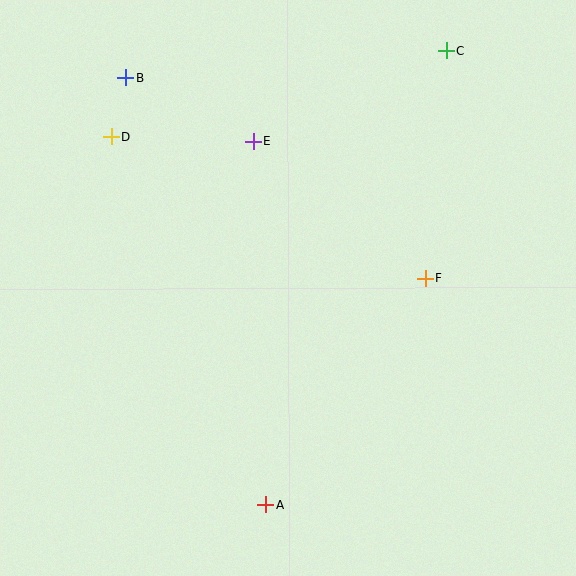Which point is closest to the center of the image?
Point F at (425, 279) is closest to the center.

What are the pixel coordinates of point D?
Point D is at (112, 136).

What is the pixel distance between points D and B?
The distance between D and B is 61 pixels.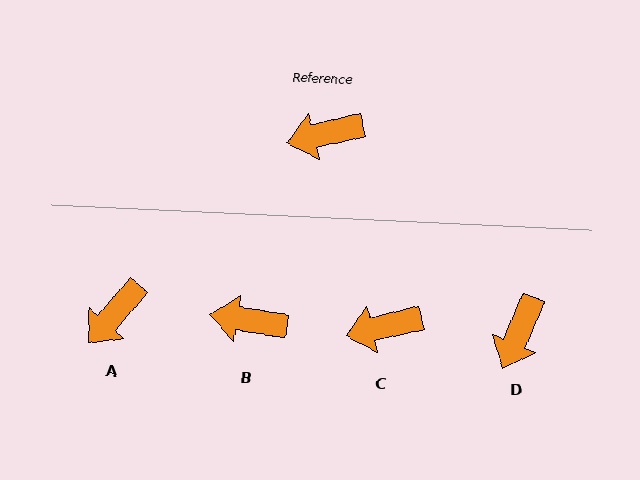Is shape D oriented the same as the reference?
No, it is off by about 54 degrees.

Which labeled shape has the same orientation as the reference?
C.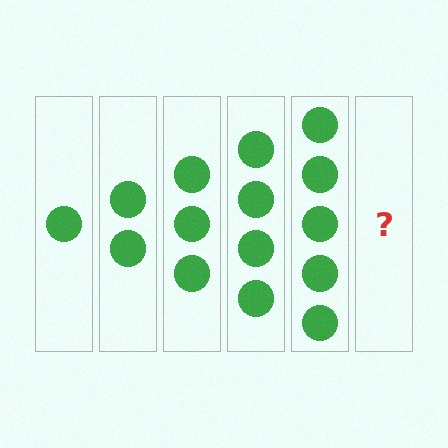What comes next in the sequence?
The next element should be 6 circles.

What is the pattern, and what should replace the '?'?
The pattern is that each step adds one more circle. The '?' should be 6 circles.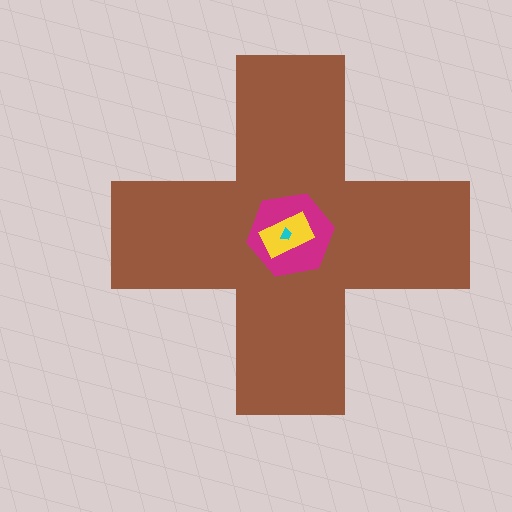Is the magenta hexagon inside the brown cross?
Yes.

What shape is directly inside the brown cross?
The magenta hexagon.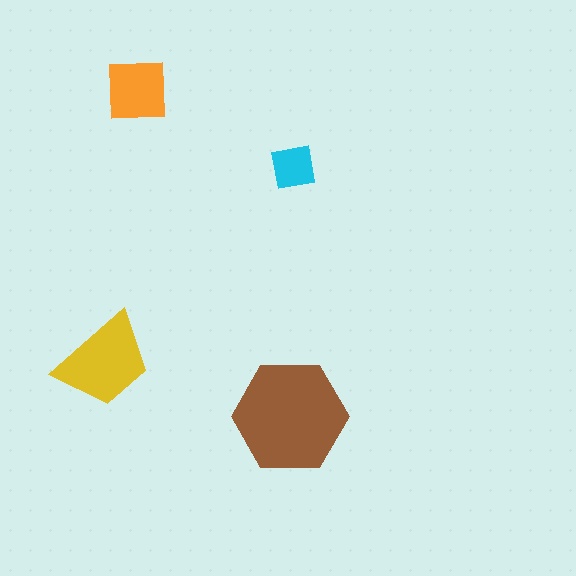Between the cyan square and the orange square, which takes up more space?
The orange square.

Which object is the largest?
The brown hexagon.